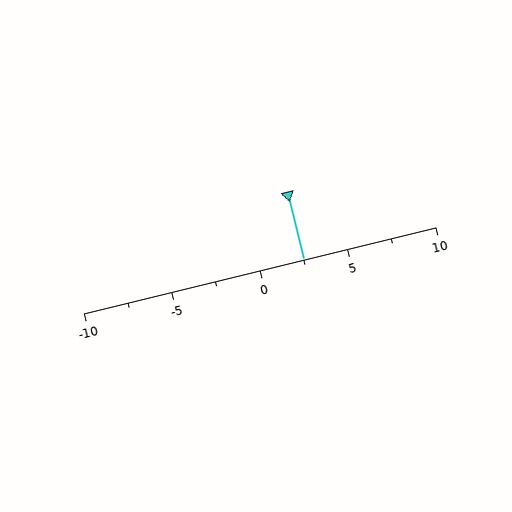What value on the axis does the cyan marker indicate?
The marker indicates approximately 2.5.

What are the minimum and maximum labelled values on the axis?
The axis runs from -10 to 10.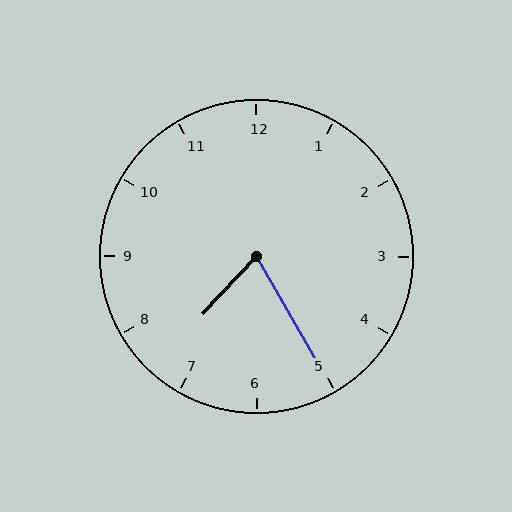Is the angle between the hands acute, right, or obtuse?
It is acute.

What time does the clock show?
7:25.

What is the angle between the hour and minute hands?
Approximately 72 degrees.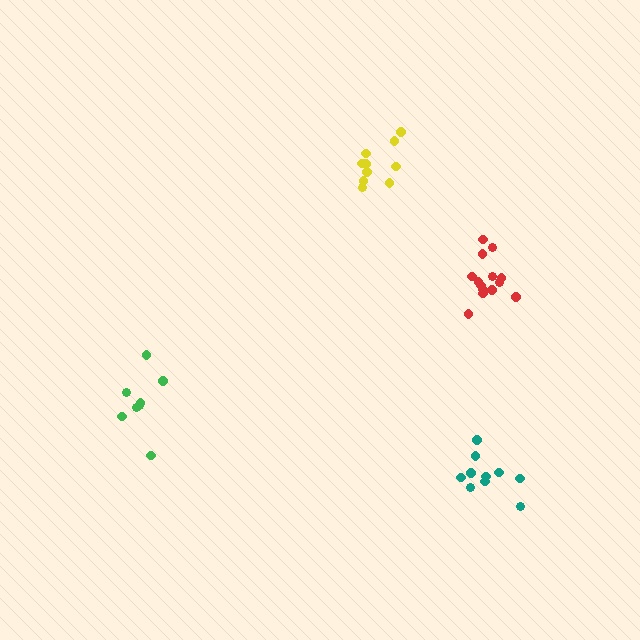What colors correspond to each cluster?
The clusters are colored: green, red, yellow, teal.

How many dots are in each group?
Group 1: 8 dots, Group 2: 14 dots, Group 3: 10 dots, Group 4: 10 dots (42 total).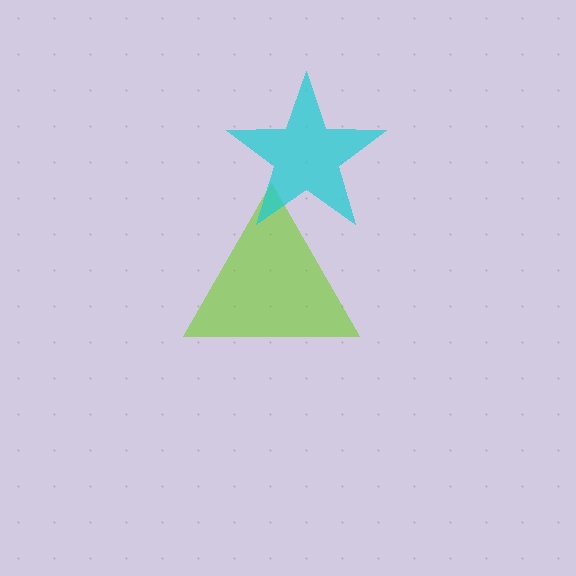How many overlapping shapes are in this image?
There are 2 overlapping shapes in the image.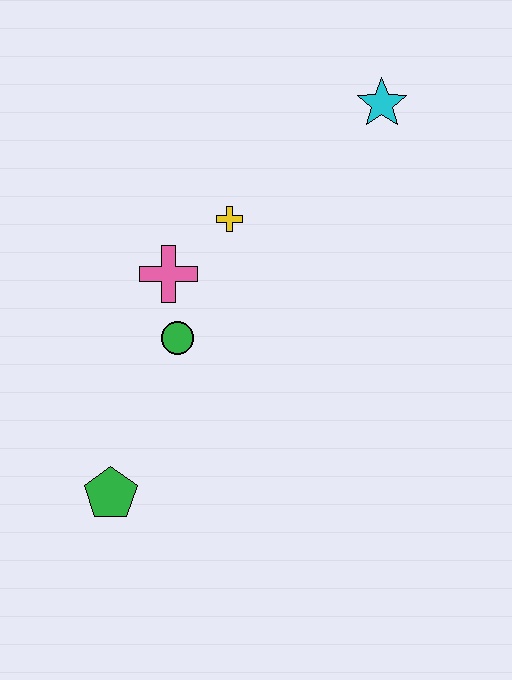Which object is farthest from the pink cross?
The cyan star is farthest from the pink cross.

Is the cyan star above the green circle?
Yes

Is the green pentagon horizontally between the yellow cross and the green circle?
No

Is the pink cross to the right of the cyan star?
No